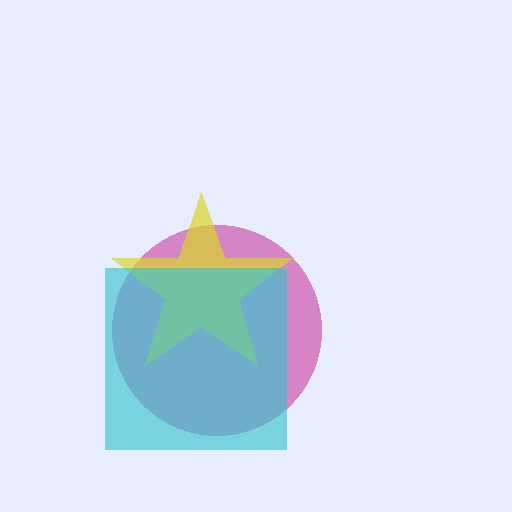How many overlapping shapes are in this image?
There are 3 overlapping shapes in the image.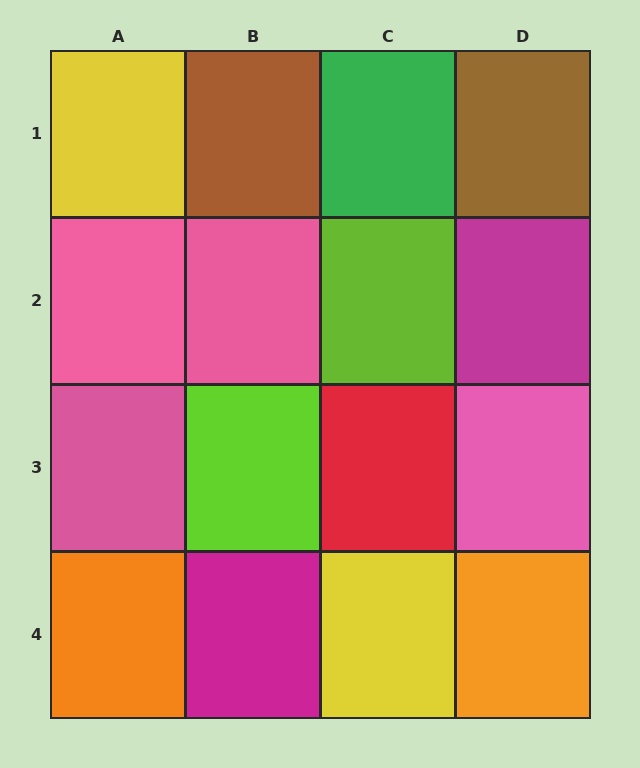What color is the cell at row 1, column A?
Yellow.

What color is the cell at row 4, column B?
Magenta.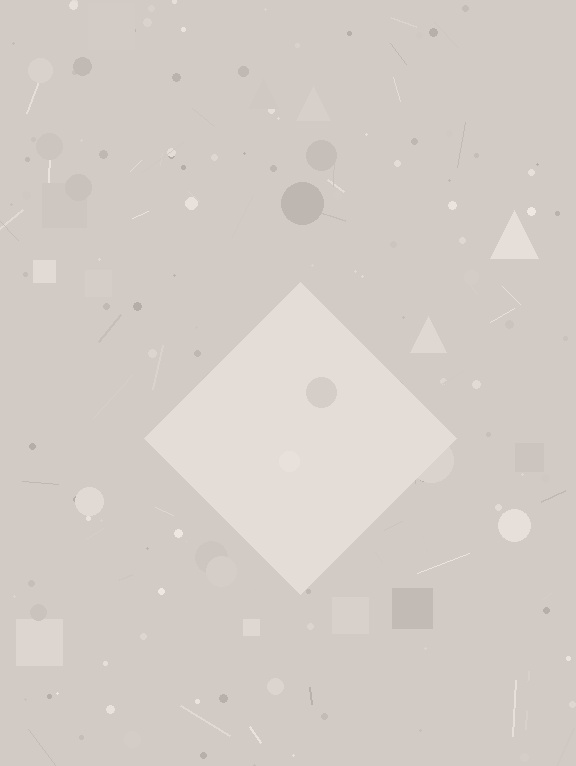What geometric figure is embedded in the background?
A diamond is embedded in the background.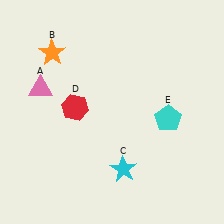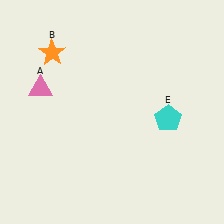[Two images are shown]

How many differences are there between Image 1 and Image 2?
There are 2 differences between the two images.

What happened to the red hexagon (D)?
The red hexagon (D) was removed in Image 2. It was in the top-left area of Image 1.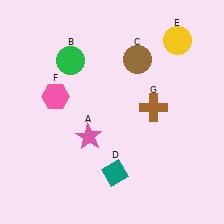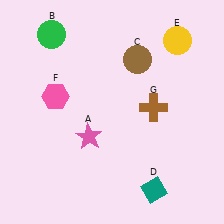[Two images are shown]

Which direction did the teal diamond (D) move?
The teal diamond (D) moved right.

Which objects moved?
The objects that moved are: the green circle (B), the teal diamond (D).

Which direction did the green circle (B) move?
The green circle (B) moved up.